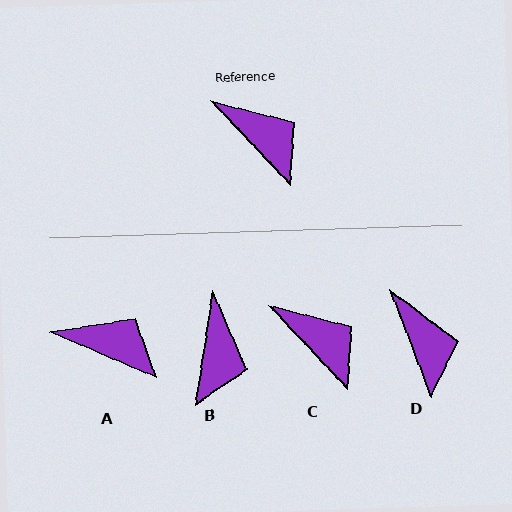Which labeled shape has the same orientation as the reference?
C.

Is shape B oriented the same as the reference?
No, it is off by about 52 degrees.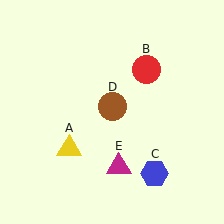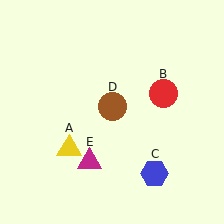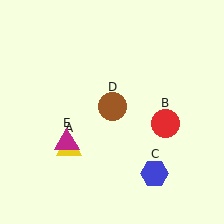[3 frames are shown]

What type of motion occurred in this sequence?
The red circle (object B), magenta triangle (object E) rotated clockwise around the center of the scene.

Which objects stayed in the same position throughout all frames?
Yellow triangle (object A) and blue hexagon (object C) and brown circle (object D) remained stationary.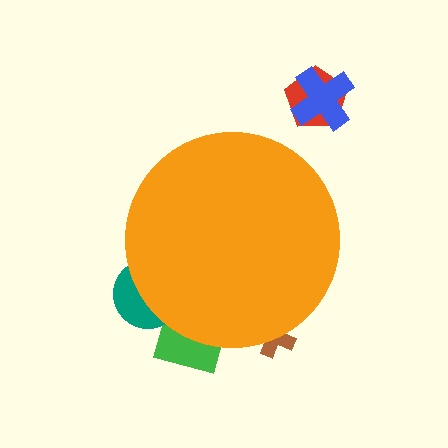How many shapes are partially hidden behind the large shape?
3 shapes are partially hidden.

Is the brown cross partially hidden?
Yes, the brown cross is partially hidden behind the orange circle.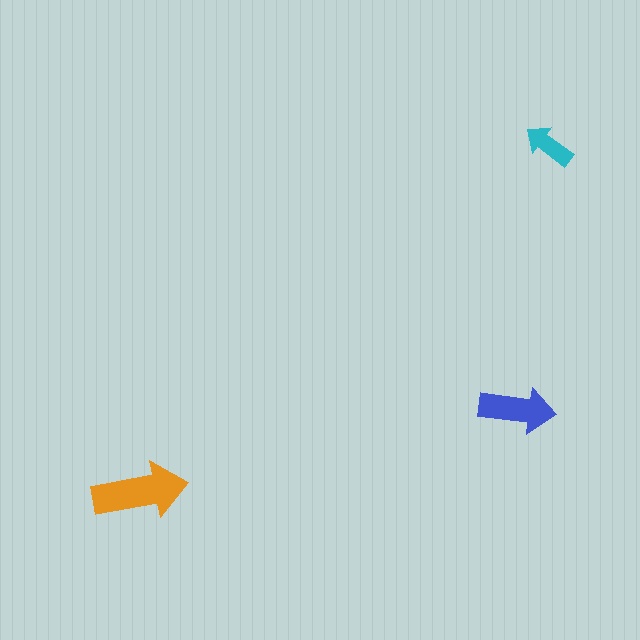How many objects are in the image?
There are 3 objects in the image.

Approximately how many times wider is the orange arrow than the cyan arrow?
About 2 times wider.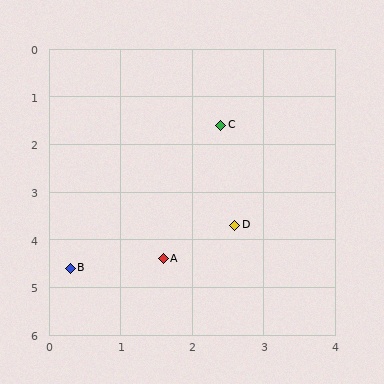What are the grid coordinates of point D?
Point D is at approximately (2.6, 3.7).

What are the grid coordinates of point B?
Point B is at approximately (0.3, 4.6).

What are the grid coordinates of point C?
Point C is at approximately (2.4, 1.6).